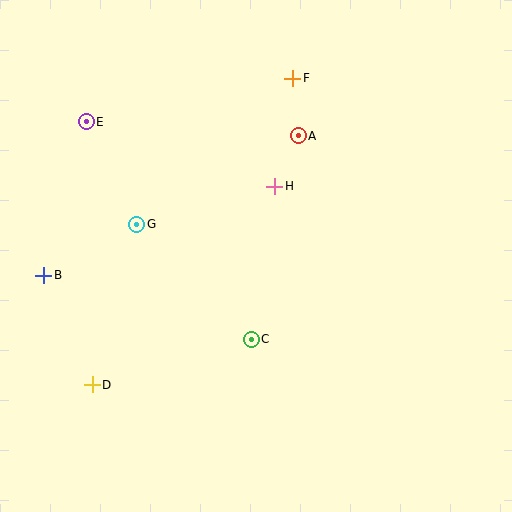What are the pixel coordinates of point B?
Point B is at (44, 275).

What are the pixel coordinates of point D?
Point D is at (92, 385).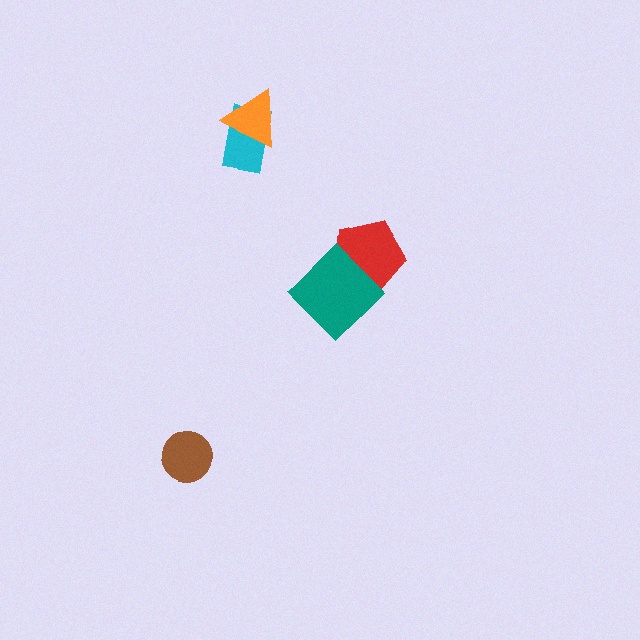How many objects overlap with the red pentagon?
1 object overlaps with the red pentagon.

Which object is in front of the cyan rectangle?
The orange triangle is in front of the cyan rectangle.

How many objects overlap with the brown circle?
0 objects overlap with the brown circle.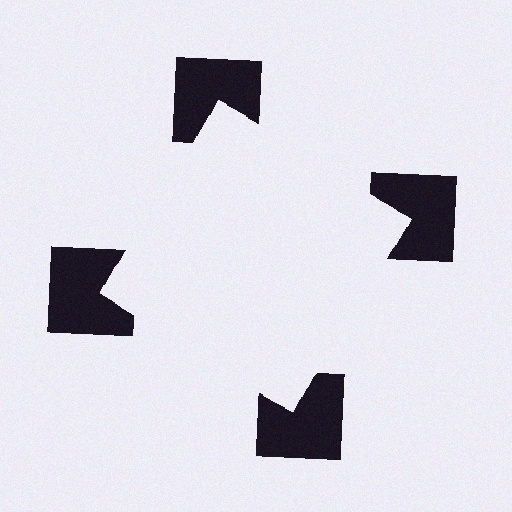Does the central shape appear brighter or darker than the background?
It typically appears slightly brighter than the background, even though no actual brightness change is drawn.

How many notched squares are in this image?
There are 4 — one at each vertex of the illusory square.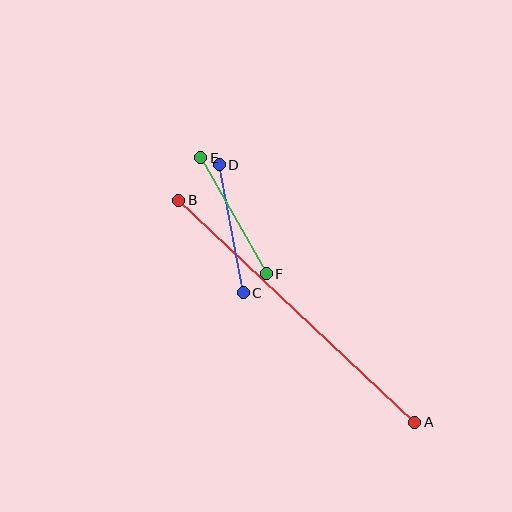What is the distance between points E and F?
The distance is approximately 133 pixels.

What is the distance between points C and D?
The distance is approximately 130 pixels.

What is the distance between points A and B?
The distance is approximately 324 pixels.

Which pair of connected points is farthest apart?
Points A and B are farthest apart.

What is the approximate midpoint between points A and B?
The midpoint is at approximately (297, 311) pixels.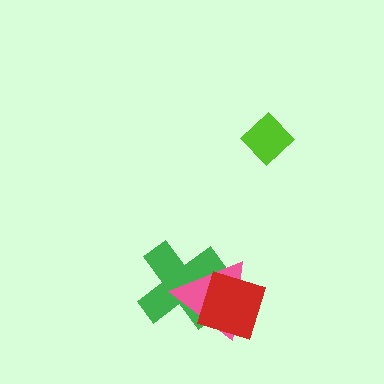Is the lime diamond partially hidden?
No, no other shape covers it.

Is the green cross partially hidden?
Yes, it is partially covered by another shape.